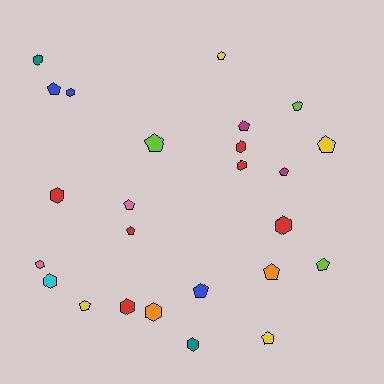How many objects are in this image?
There are 25 objects.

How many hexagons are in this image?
There are 11 hexagons.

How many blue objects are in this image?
There are 3 blue objects.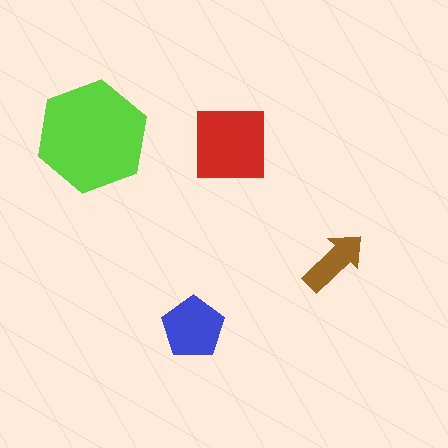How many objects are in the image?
There are 4 objects in the image.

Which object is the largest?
The lime hexagon.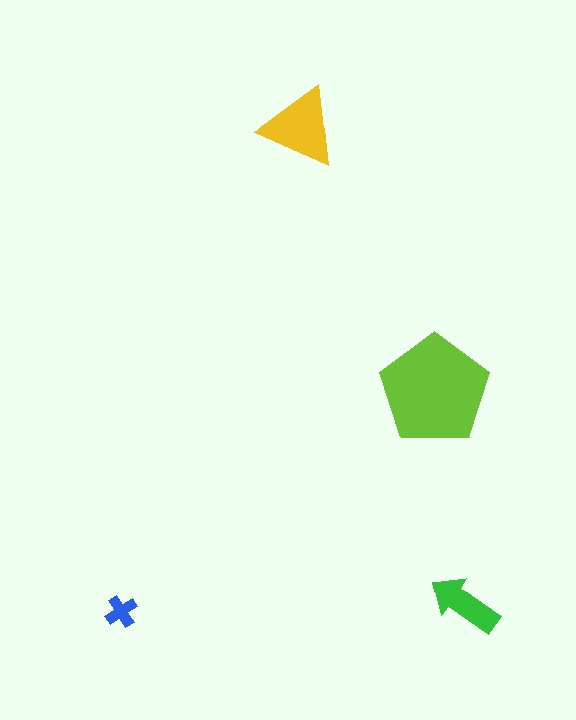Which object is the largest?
The lime pentagon.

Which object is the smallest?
The blue cross.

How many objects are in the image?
There are 4 objects in the image.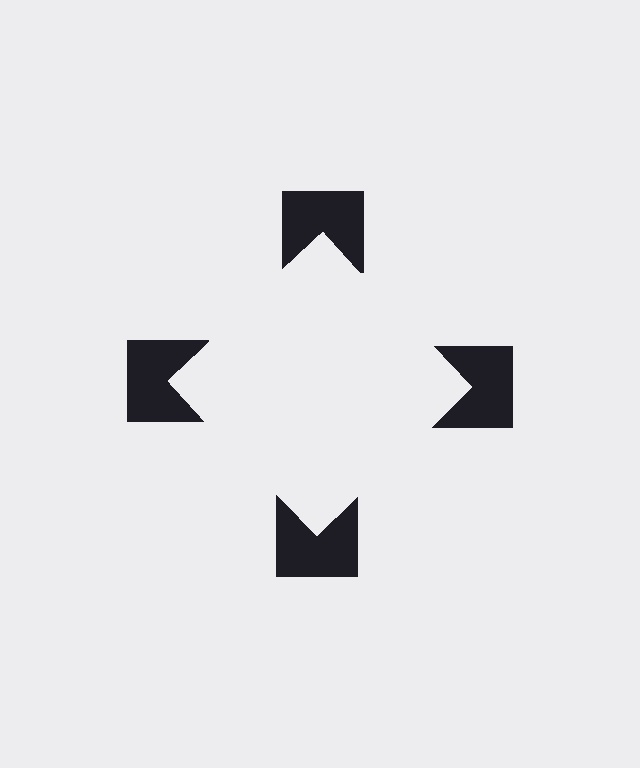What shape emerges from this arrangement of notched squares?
An illusory square — its edges are inferred from the aligned wedge cuts in the notched squares, not physically drawn.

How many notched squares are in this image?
There are 4 — one at each vertex of the illusory square.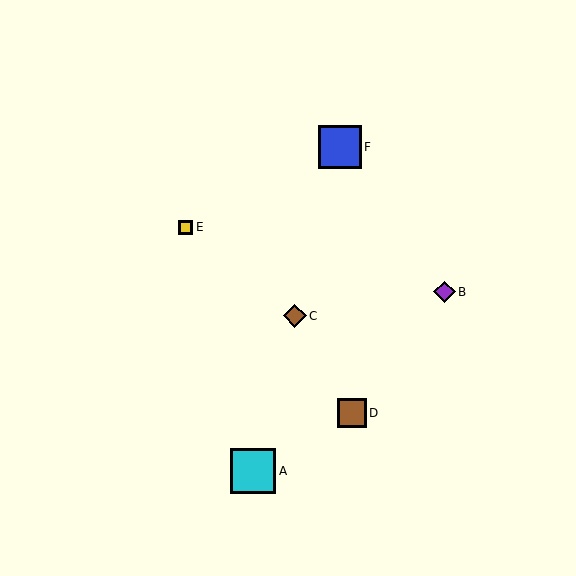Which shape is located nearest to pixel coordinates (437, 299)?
The purple diamond (labeled B) at (445, 292) is nearest to that location.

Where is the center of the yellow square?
The center of the yellow square is at (186, 227).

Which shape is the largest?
The cyan square (labeled A) is the largest.